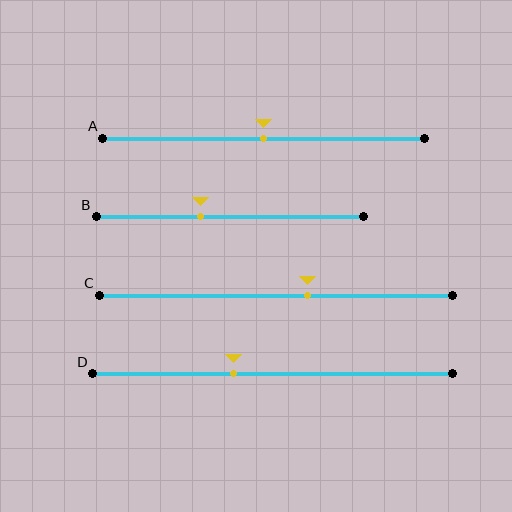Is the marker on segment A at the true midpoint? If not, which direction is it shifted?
Yes, the marker on segment A is at the true midpoint.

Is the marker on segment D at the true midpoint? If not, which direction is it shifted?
No, the marker on segment D is shifted to the left by about 11% of the segment length.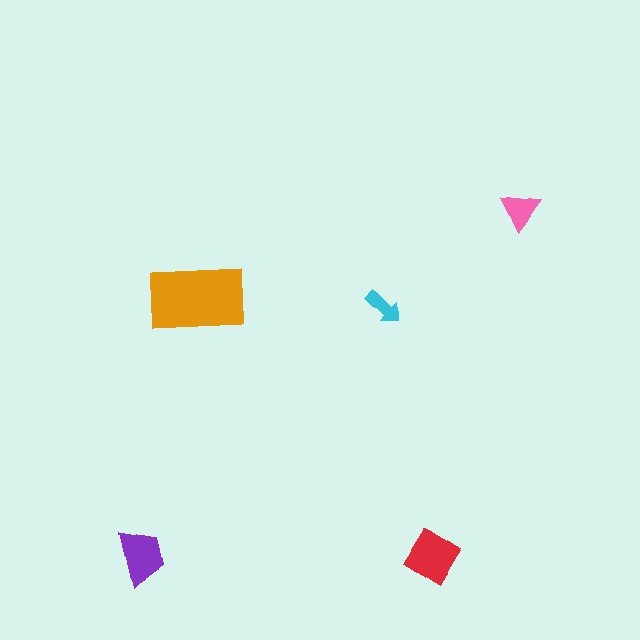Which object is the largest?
The orange rectangle.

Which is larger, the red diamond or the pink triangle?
The red diamond.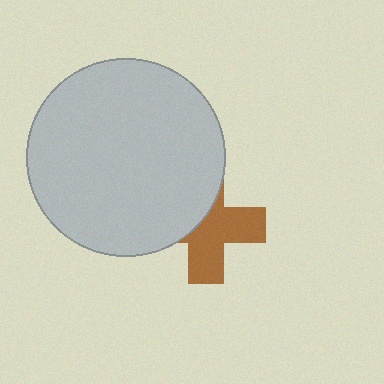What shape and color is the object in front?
The object in front is a light gray circle.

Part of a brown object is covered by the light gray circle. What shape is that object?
It is a cross.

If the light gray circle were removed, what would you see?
You would see the complete brown cross.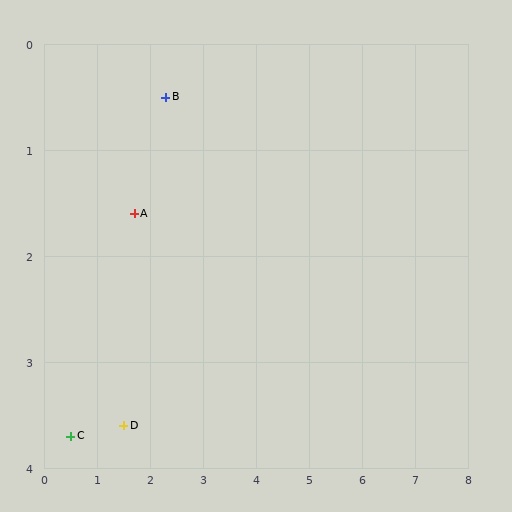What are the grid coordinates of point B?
Point B is at approximately (2.3, 0.5).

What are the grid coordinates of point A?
Point A is at approximately (1.7, 1.6).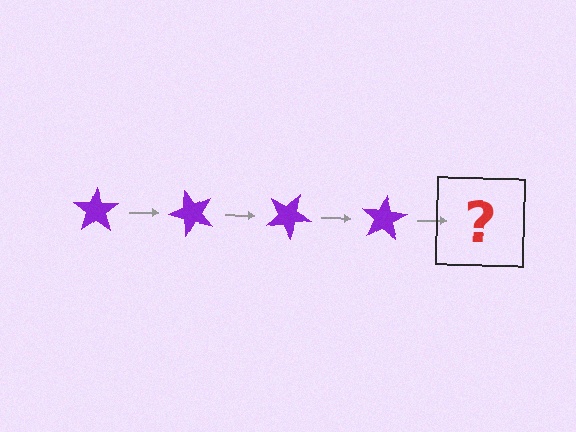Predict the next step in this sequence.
The next step is a purple star rotated 200 degrees.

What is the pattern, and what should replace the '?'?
The pattern is that the star rotates 50 degrees each step. The '?' should be a purple star rotated 200 degrees.